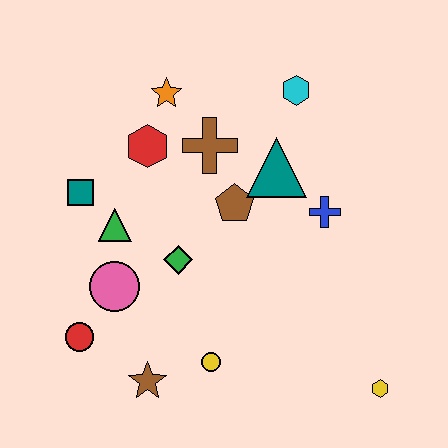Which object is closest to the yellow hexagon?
The yellow circle is closest to the yellow hexagon.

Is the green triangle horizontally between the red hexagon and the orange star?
No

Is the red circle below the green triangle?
Yes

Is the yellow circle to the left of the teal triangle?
Yes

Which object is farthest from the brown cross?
The yellow hexagon is farthest from the brown cross.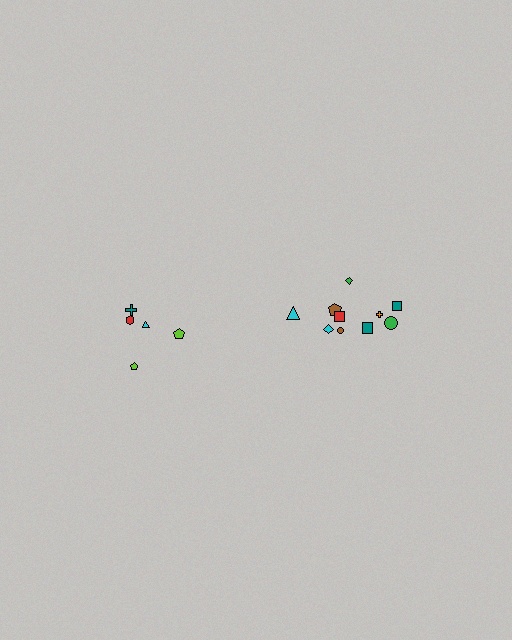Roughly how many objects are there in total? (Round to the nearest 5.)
Roughly 15 objects in total.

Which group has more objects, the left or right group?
The right group.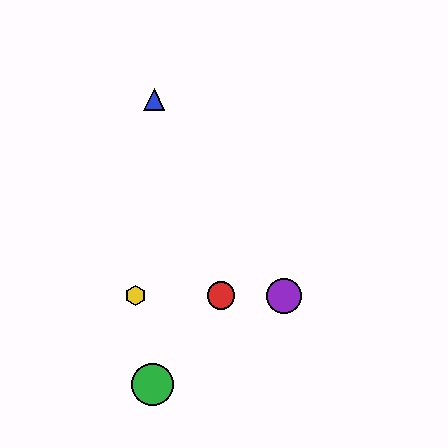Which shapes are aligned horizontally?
The red circle, the yellow hexagon, the purple circle are aligned horizontally.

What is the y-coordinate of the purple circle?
The purple circle is at y≈296.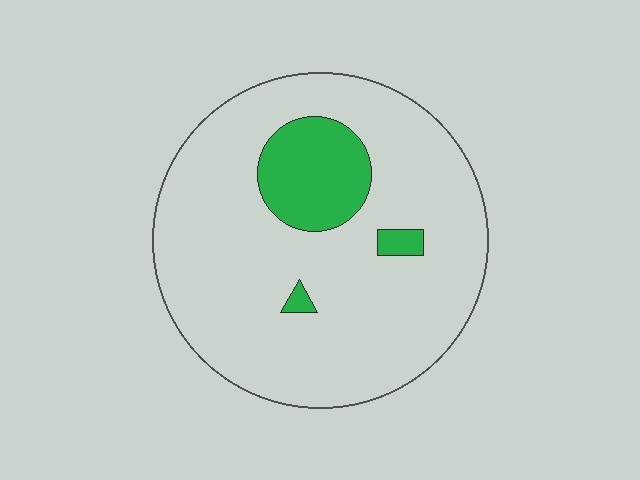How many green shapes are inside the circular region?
3.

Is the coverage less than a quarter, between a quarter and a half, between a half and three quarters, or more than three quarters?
Less than a quarter.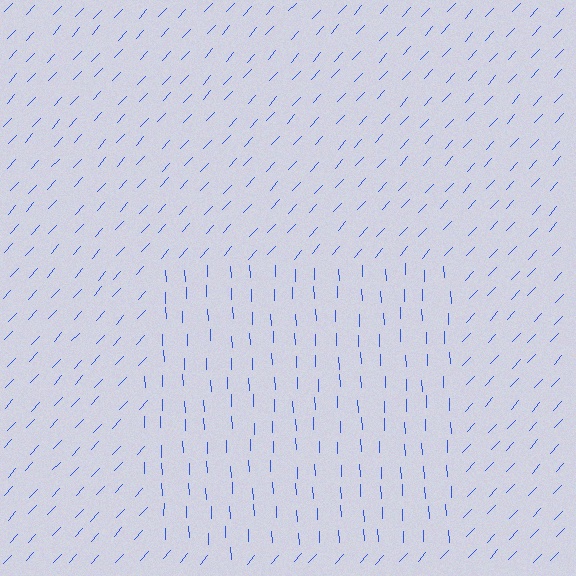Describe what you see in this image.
The image is filled with small blue line segments. A rectangle region in the image has lines oriented differently from the surrounding lines, creating a visible texture boundary.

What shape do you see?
I see a rectangle.